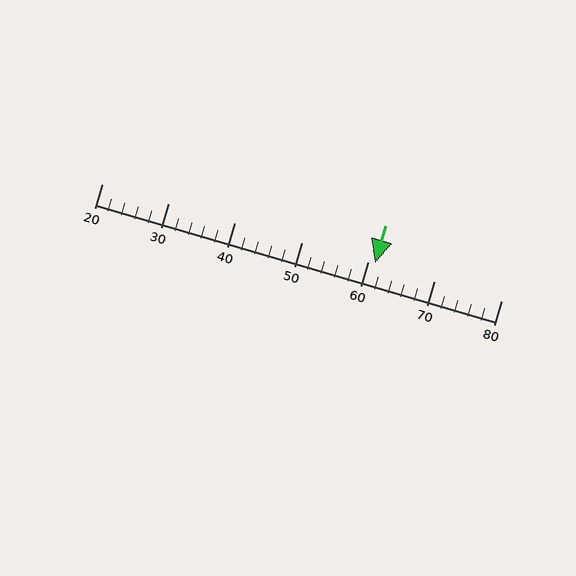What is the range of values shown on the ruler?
The ruler shows values from 20 to 80.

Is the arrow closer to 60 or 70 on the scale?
The arrow is closer to 60.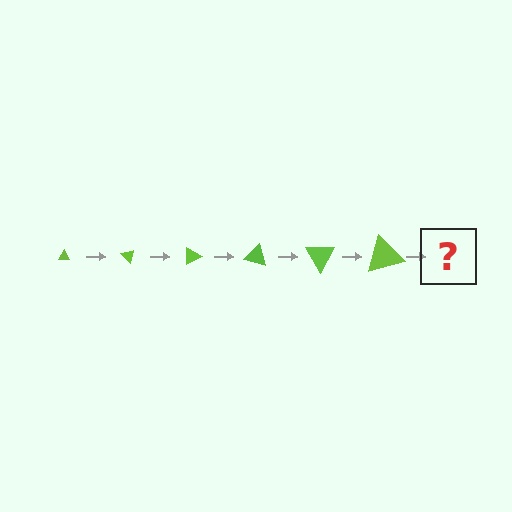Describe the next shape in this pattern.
It should be a triangle, larger than the previous one and rotated 270 degrees from the start.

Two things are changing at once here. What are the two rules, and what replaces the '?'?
The two rules are that the triangle grows larger each step and it rotates 45 degrees each step. The '?' should be a triangle, larger than the previous one and rotated 270 degrees from the start.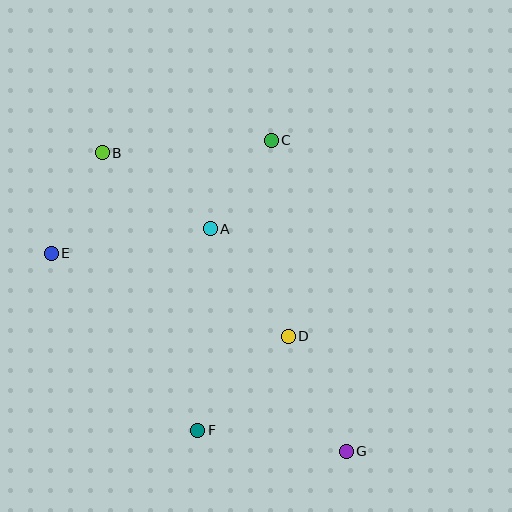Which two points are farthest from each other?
Points B and G are farthest from each other.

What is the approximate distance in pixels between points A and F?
The distance between A and F is approximately 202 pixels.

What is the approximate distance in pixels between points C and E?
The distance between C and E is approximately 247 pixels.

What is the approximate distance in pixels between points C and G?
The distance between C and G is approximately 319 pixels.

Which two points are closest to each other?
Points A and C are closest to each other.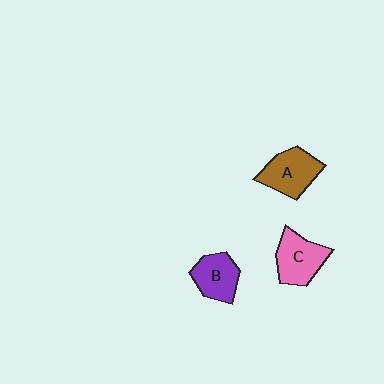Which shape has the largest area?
Shape A (brown).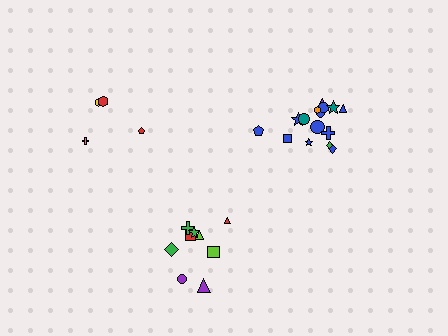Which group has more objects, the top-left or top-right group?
The top-right group.